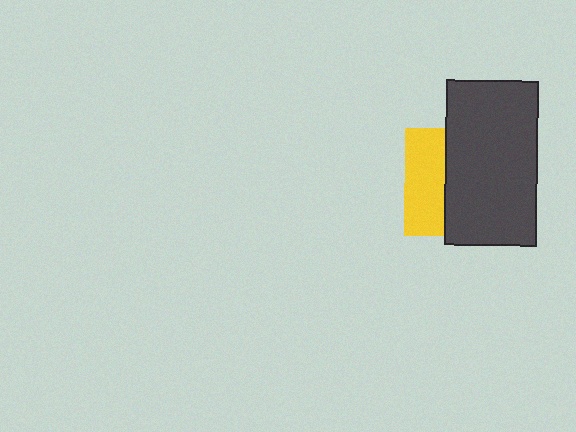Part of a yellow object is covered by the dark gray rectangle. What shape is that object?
It is a square.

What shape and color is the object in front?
The object in front is a dark gray rectangle.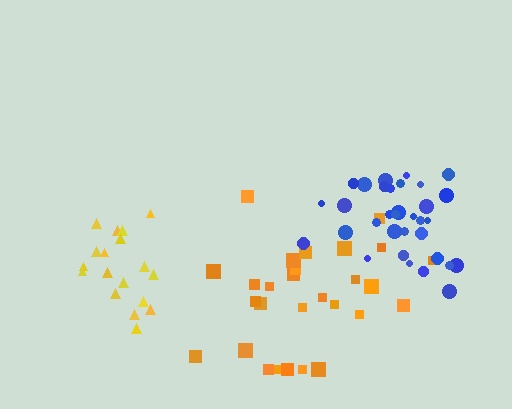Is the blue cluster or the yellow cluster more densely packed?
Blue.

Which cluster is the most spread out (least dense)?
Orange.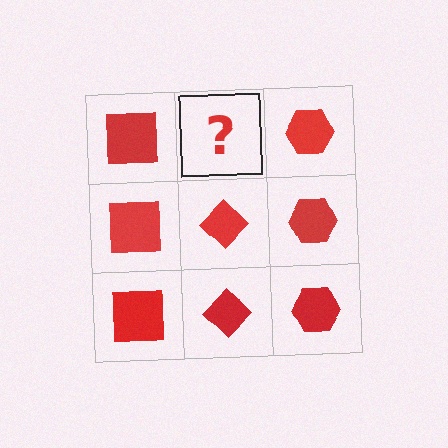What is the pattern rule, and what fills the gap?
The rule is that each column has a consistent shape. The gap should be filled with a red diamond.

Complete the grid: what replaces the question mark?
The question mark should be replaced with a red diamond.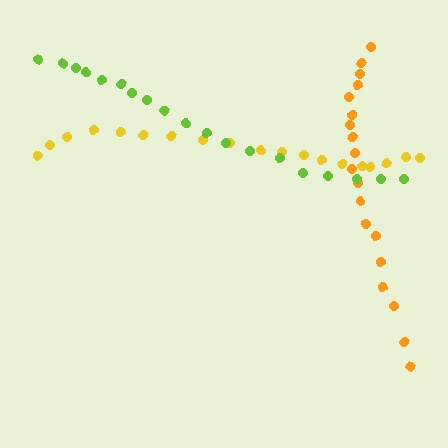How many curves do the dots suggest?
There are 3 distinct paths.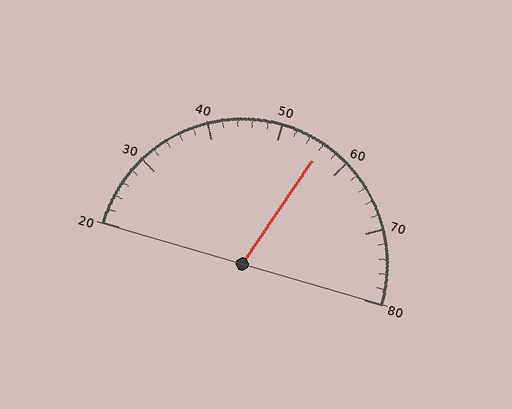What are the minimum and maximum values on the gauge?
The gauge ranges from 20 to 80.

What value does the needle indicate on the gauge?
The needle indicates approximately 56.